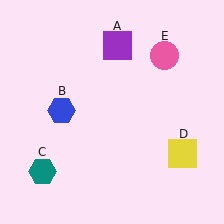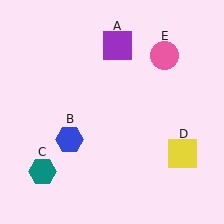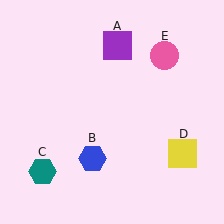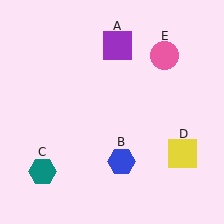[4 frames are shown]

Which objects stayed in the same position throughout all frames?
Purple square (object A) and teal hexagon (object C) and yellow square (object D) and pink circle (object E) remained stationary.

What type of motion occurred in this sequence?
The blue hexagon (object B) rotated counterclockwise around the center of the scene.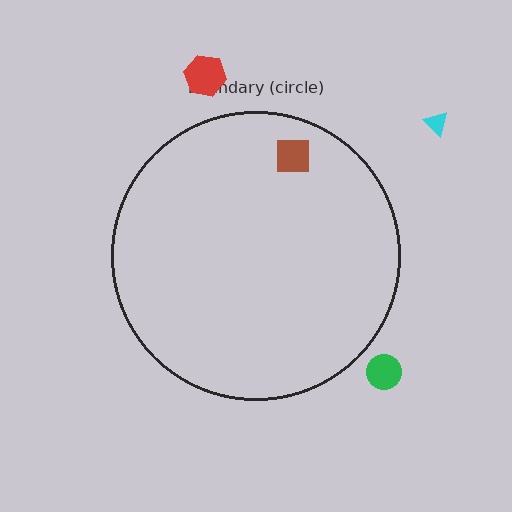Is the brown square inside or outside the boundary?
Inside.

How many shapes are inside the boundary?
1 inside, 3 outside.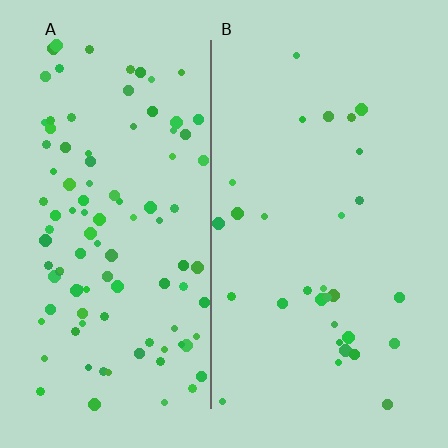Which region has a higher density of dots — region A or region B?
A (the left).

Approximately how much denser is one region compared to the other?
Approximately 3.3× — region A over region B.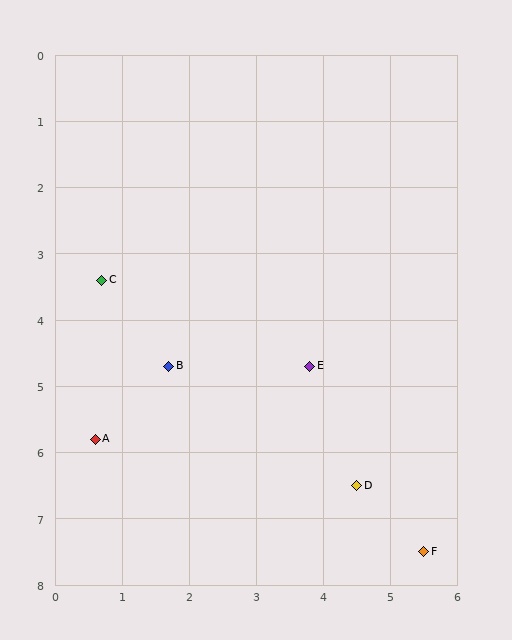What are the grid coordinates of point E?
Point E is at approximately (3.8, 4.7).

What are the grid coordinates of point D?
Point D is at approximately (4.5, 6.5).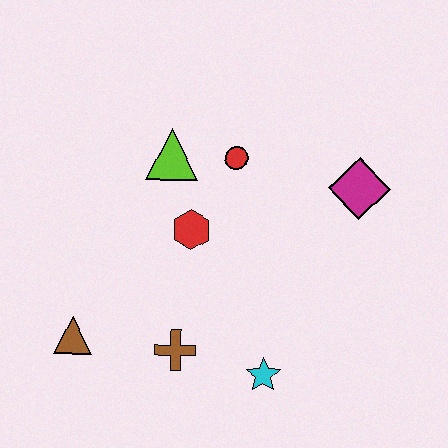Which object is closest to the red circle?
The lime triangle is closest to the red circle.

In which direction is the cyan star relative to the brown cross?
The cyan star is to the right of the brown cross.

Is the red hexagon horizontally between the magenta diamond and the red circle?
No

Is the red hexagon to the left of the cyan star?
Yes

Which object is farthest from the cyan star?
The lime triangle is farthest from the cyan star.